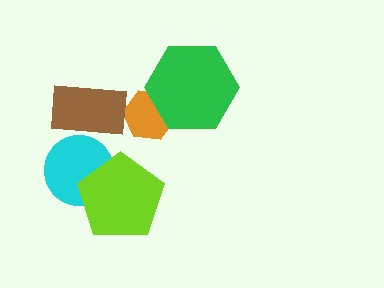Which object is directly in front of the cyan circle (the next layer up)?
The brown rectangle is directly in front of the cyan circle.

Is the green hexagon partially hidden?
No, no other shape covers it.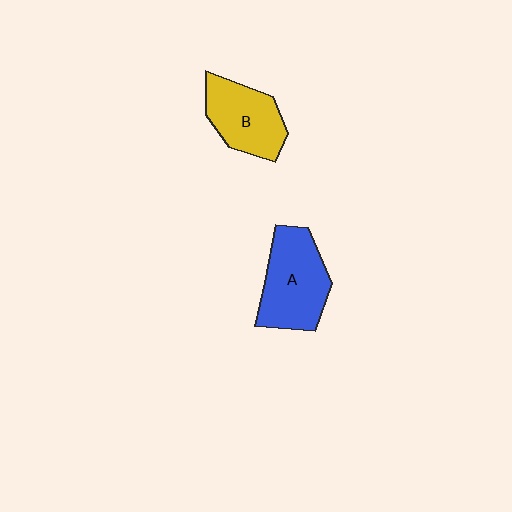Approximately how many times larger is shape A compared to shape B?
Approximately 1.2 times.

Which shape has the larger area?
Shape A (blue).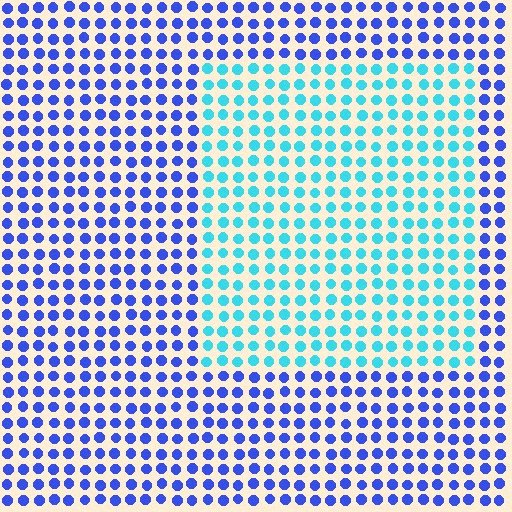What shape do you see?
I see a rectangle.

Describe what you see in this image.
The image is filled with small blue elements in a uniform arrangement. A rectangle-shaped region is visible where the elements are tinted to a slightly different hue, forming a subtle color boundary.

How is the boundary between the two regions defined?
The boundary is defined purely by a slight shift in hue (about 47 degrees). Spacing, size, and orientation are identical on both sides.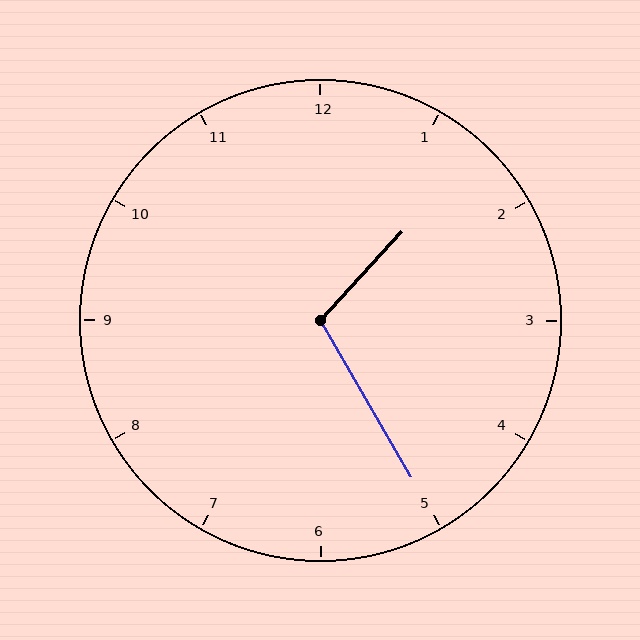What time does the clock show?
1:25.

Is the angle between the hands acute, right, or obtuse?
It is obtuse.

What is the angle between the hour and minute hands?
Approximately 108 degrees.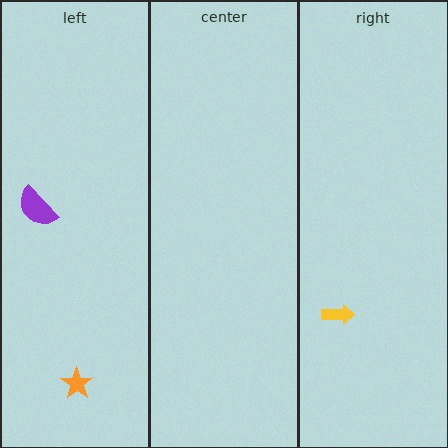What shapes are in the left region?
The purple semicircle, the orange star.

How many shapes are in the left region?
2.